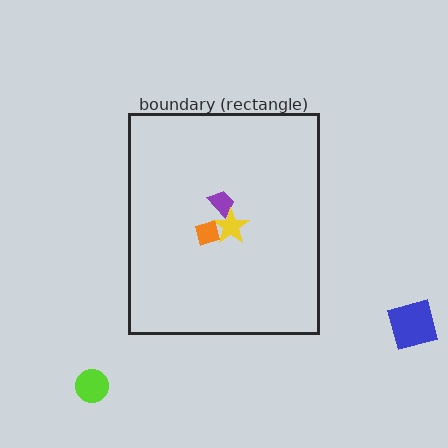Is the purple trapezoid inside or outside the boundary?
Inside.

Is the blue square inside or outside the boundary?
Outside.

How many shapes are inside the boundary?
3 inside, 2 outside.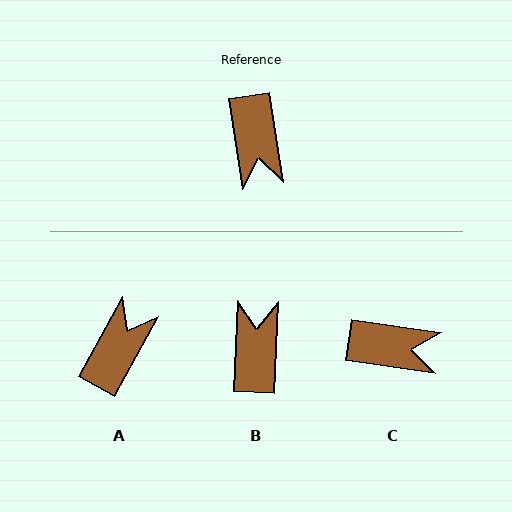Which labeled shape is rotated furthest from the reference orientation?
B, about 169 degrees away.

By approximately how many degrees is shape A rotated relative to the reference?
Approximately 142 degrees counter-clockwise.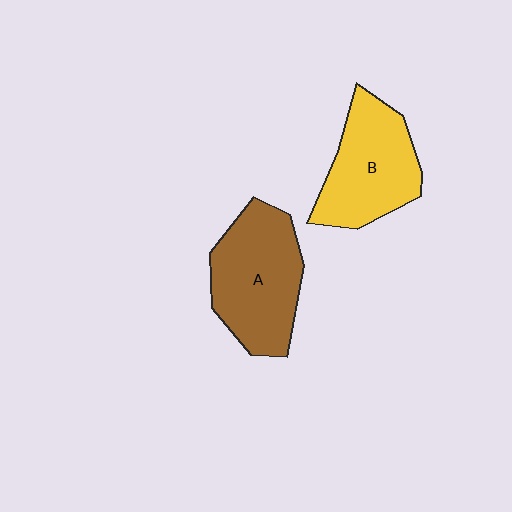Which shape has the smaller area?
Shape B (yellow).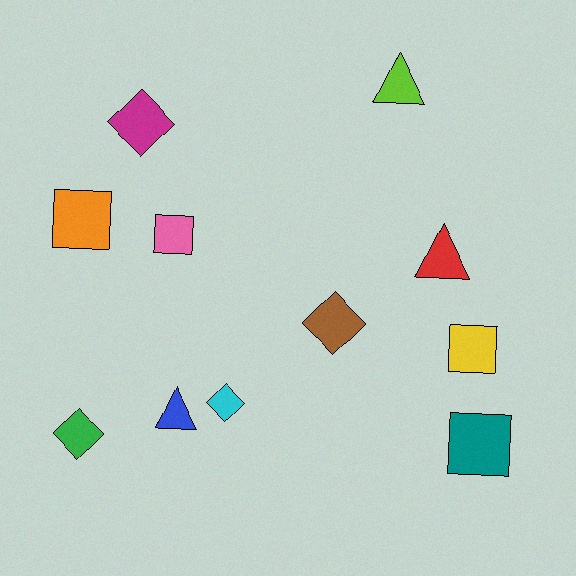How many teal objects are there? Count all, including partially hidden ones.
There is 1 teal object.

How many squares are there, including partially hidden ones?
There are 4 squares.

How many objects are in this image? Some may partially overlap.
There are 11 objects.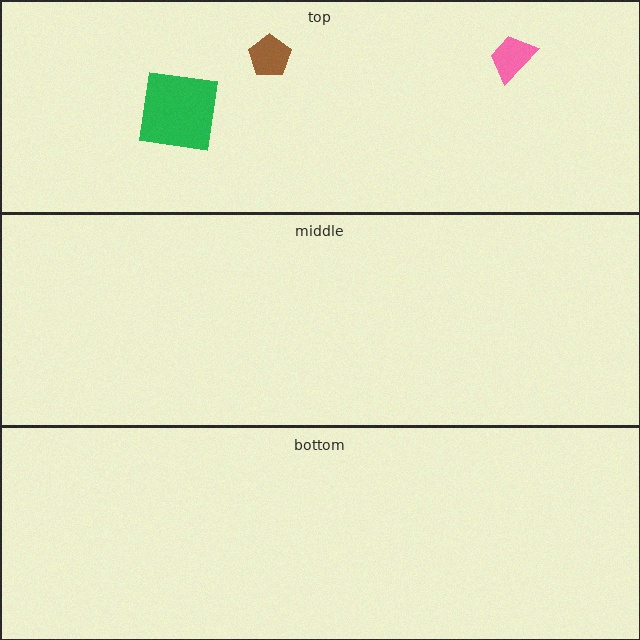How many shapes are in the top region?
3.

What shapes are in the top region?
The brown pentagon, the green square, the pink trapezoid.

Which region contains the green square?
The top region.